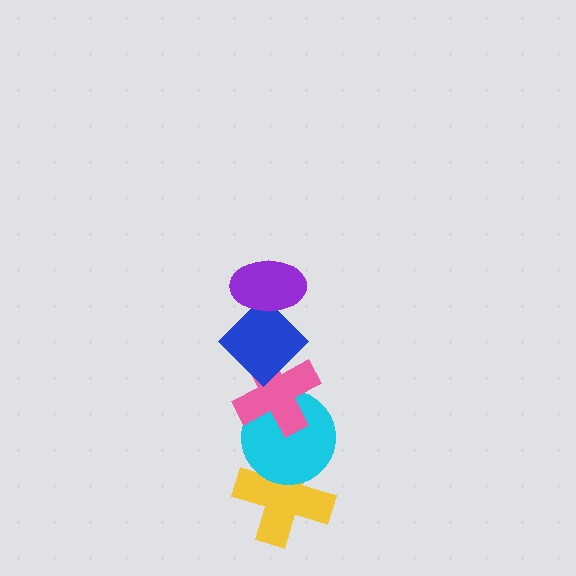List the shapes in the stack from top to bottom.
From top to bottom: the purple ellipse, the blue diamond, the pink cross, the cyan circle, the yellow cross.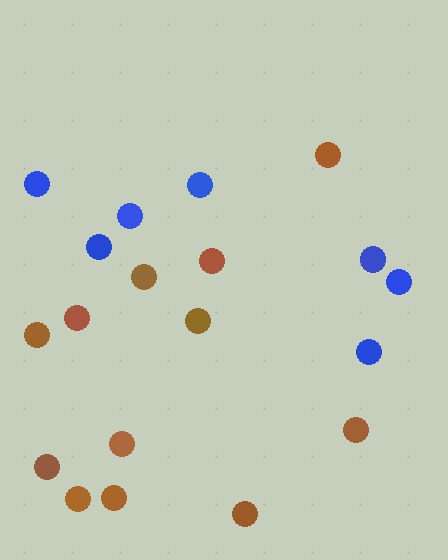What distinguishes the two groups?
There are 2 groups: one group of blue circles (7) and one group of brown circles (12).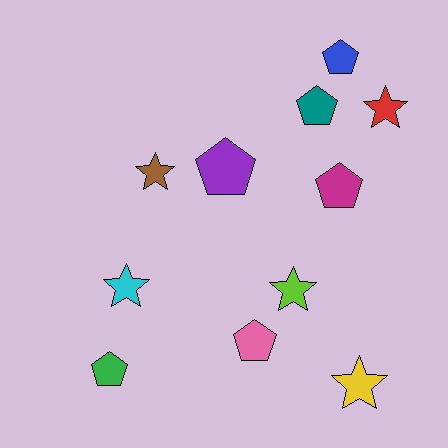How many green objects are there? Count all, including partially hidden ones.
There is 1 green object.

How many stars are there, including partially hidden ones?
There are 5 stars.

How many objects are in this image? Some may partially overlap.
There are 11 objects.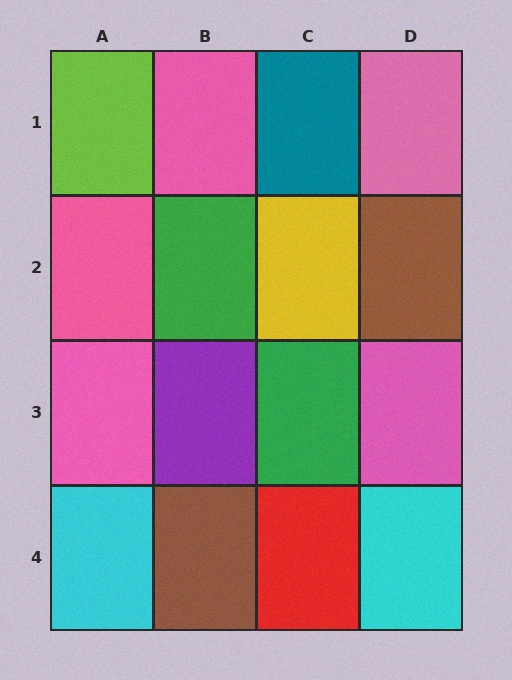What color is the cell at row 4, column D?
Cyan.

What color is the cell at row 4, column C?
Red.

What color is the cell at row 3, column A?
Pink.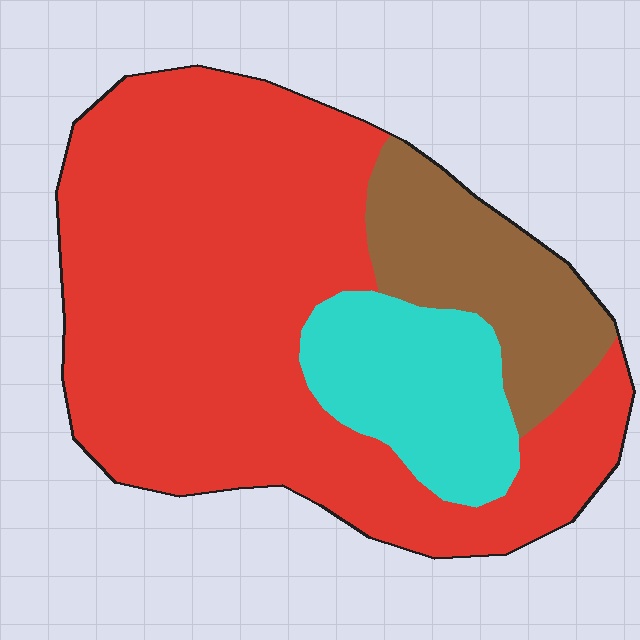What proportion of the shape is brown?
Brown takes up about one sixth (1/6) of the shape.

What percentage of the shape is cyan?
Cyan takes up about one sixth (1/6) of the shape.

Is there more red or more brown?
Red.